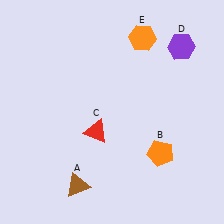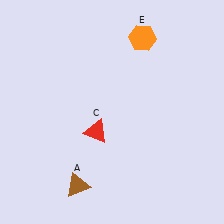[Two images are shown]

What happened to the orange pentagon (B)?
The orange pentagon (B) was removed in Image 2. It was in the bottom-right area of Image 1.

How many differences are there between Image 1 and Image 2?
There are 2 differences between the two images.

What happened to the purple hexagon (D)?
The purple hexagon (D) was removed in Image 2. It was in the top-right area of Image 1.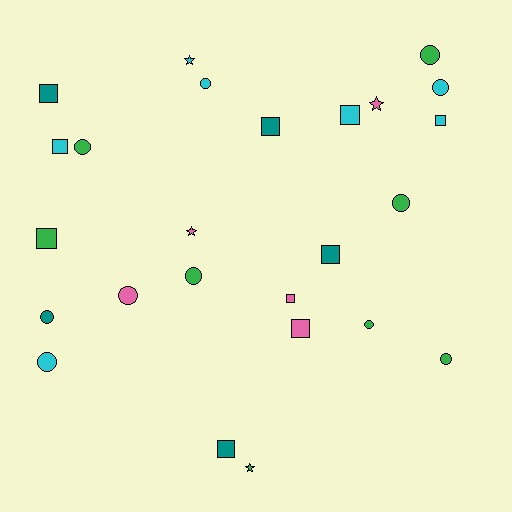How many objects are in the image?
There are 25 objects.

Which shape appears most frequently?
Circle, with 11 objects.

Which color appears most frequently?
Green, with 8 objects.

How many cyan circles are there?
There are 3 cyan circles.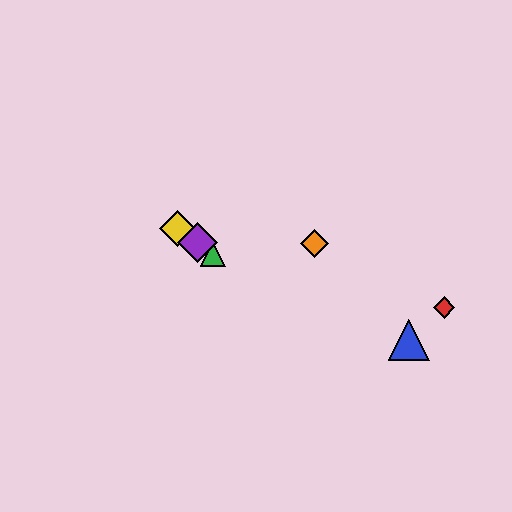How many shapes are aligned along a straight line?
3 shapes (the green triangle, the yellow diamond, the purple diamond) are aligned along a straight line.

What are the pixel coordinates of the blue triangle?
The blue triangle is at (409, 340).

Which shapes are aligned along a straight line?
The green triangle, the yellow diamond, the purple diamond are aligned along a straight line.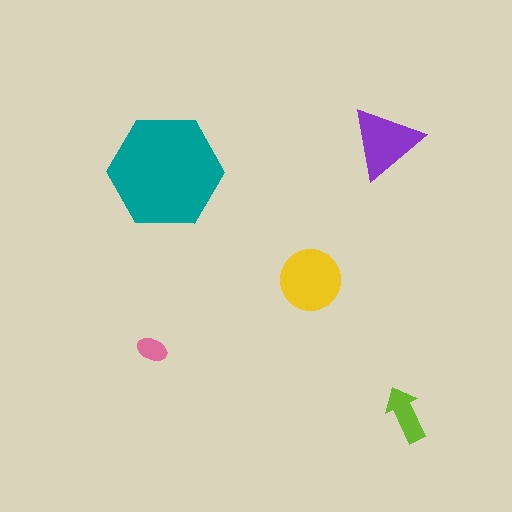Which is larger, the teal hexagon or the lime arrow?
The teal hexagon.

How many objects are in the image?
There are 5 objects in the image.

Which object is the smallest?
The pink ellipse.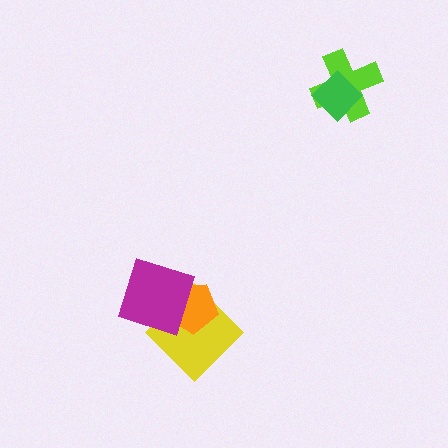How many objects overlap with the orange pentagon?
2 objects overlap with the orange pentagon.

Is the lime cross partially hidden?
Yes, it is partially covered by another shape.